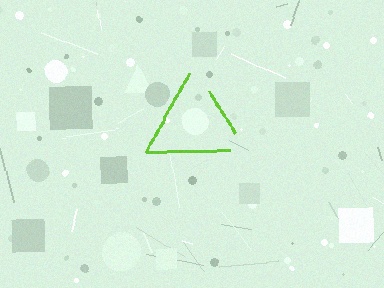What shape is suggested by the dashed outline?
The dashed outline suggests a triangle.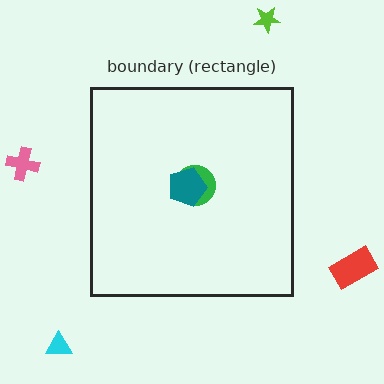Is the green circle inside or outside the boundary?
Inside.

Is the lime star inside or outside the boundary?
Outside.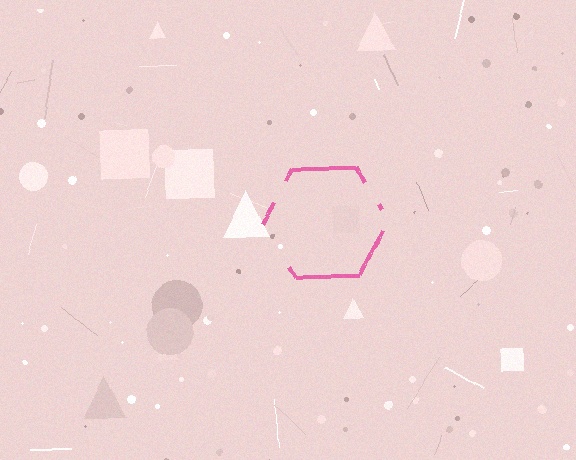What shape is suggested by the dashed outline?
The dashed outline suggests a hexagon.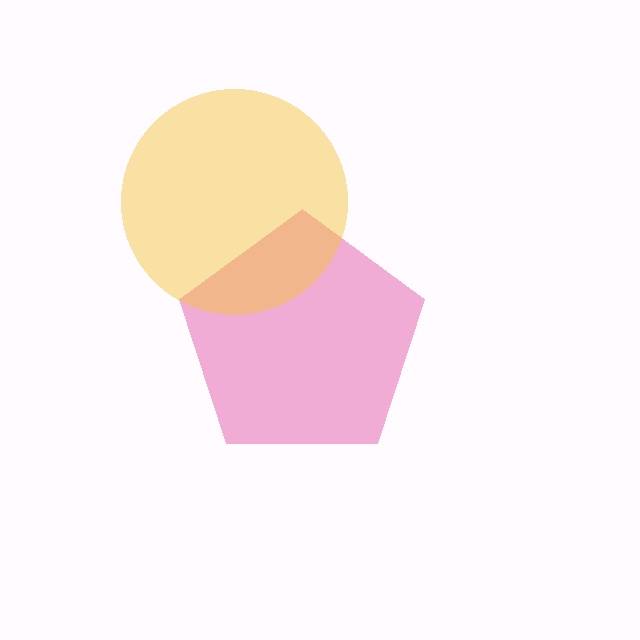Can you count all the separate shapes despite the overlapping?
Yes, there are 2 separate shapes.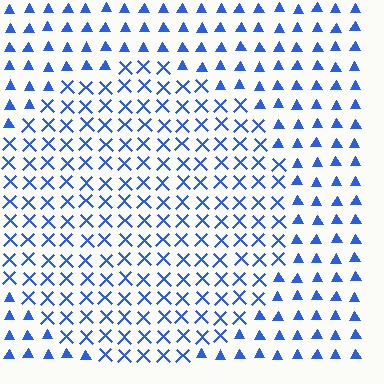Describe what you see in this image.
The image is filled with small blue elements arranged in a uniform grid. A circle-shaped region contains X marks, while the surrounding area contains triangles. The boundary is defined purely by the change in element shape.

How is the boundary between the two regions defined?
The boundary is defined by a change in element shape: X marks inside vs. triangles outside. All elements share the same color and spacing.